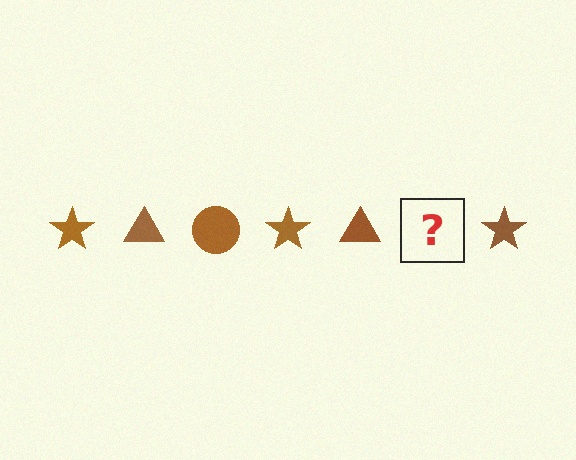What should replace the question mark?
The question mark should be replaced with a brown circle.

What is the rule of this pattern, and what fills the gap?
The rule is that the pattern cycles through star, triangle, circle shapes in brown. The gap should be filled with a brown circle.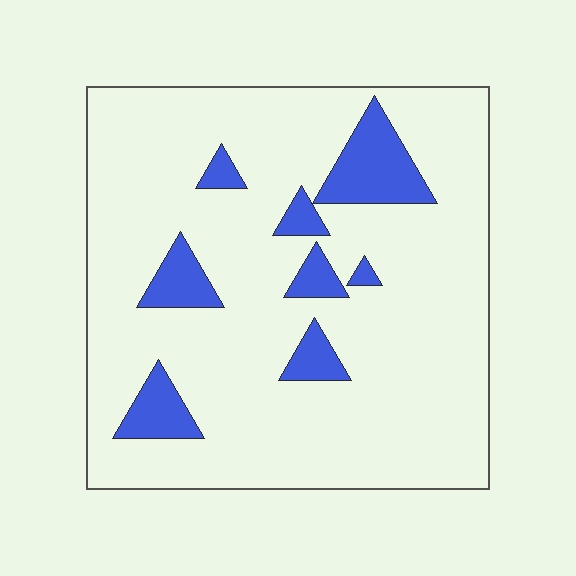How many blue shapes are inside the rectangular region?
8.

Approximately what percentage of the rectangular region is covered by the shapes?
Approximately 15%.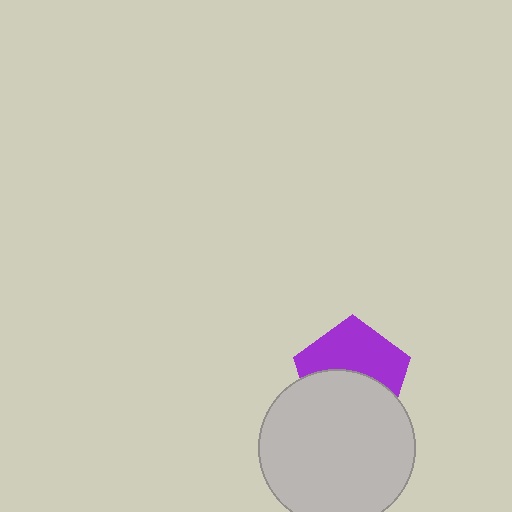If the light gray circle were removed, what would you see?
You would see the complete purple pentagon.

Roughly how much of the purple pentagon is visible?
About half of it is visible (roughly 51%).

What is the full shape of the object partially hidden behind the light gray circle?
The partially hidden object is a purple pentagon.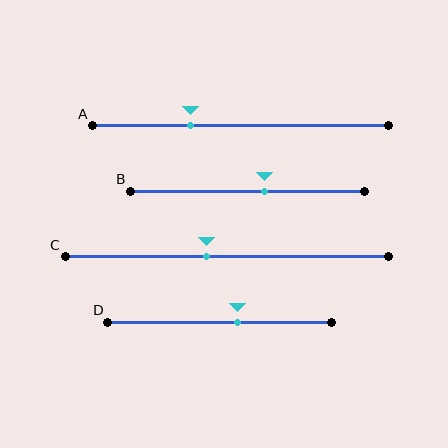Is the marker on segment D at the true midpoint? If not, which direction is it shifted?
No, the marker on segment D is shifted to the right by about 8% of the segment length.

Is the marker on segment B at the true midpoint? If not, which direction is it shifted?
No, the marker on segment B is shifted to the right by about 7% of the segment length.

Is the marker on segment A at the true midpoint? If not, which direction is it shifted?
No, the marker on segment A is shifted to the left by about 17% of the segment length.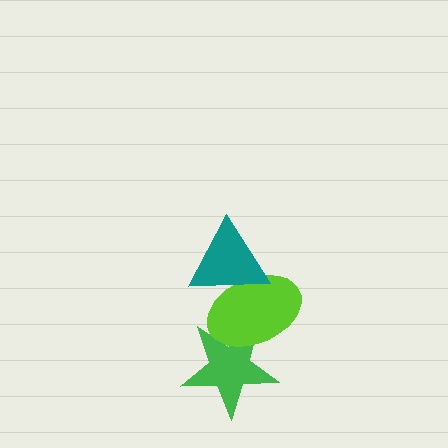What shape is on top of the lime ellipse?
The teal triangle is on top of the lime ellipse.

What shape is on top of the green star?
The lime ellipse is on top of the green star.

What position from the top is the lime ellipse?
The lime ellipse is 2nd from the top.